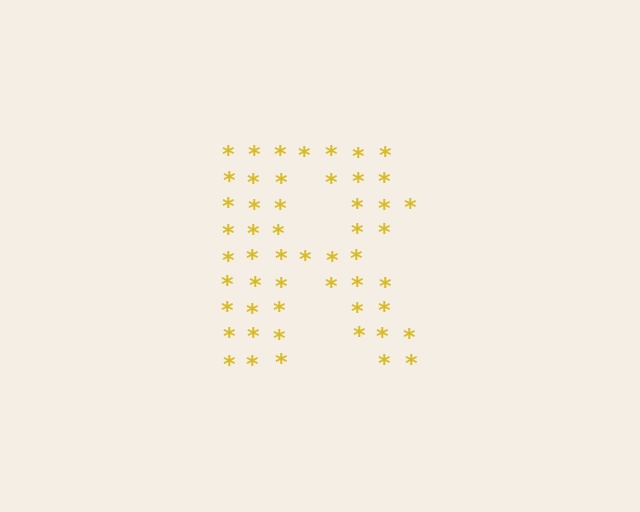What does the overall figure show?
The overall figure shows the letter R.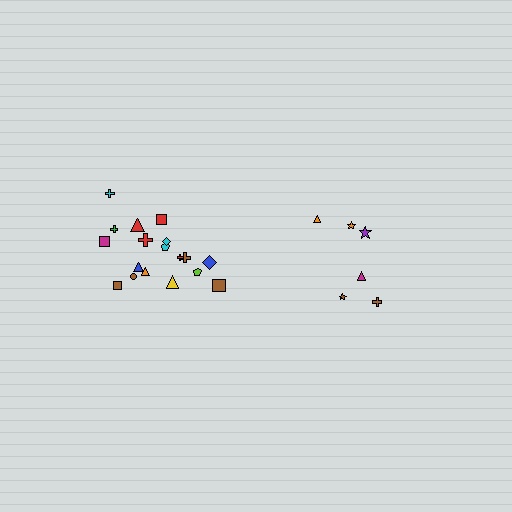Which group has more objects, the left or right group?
The left group.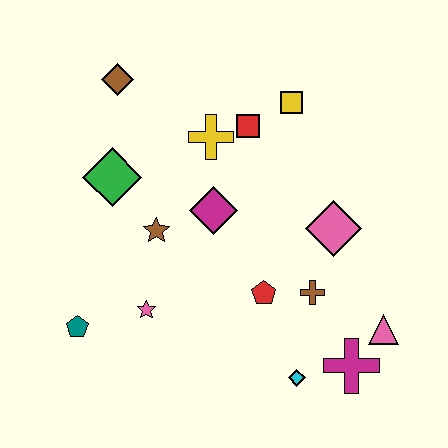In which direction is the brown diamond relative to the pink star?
The brown diamond is above the pink star.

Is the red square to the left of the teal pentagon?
No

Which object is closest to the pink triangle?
The magenta cross is closest to the pink triangle.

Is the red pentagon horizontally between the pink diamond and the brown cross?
No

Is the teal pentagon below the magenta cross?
No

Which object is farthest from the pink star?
The yellow square is farthest from the pink star.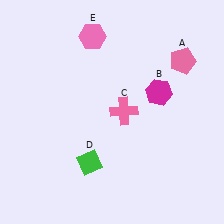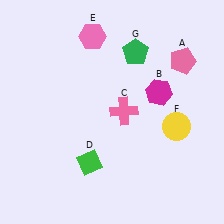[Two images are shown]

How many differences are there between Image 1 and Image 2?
There are 2 differences between the two images.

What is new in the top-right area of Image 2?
A green pentagon (G) was added in the top-right area of Image 2.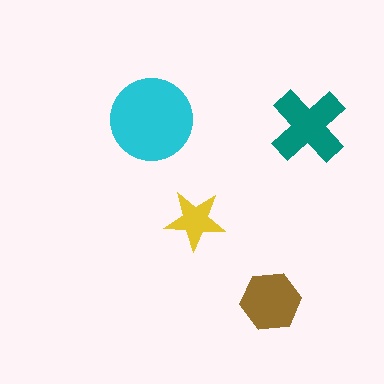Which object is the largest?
The cyan circle.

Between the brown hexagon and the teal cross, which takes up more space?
The teal cross.